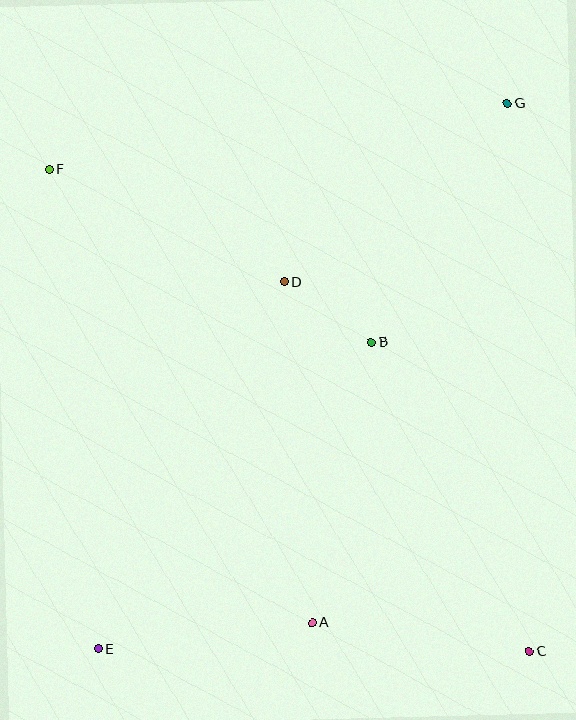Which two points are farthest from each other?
Points E and G are farthest from each other.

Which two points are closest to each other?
Points B and D are closest to each other.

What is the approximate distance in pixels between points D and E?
The distance between D and E is approximately 411 pixels.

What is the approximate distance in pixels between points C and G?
The distance between C and G is approximately 548 pixels.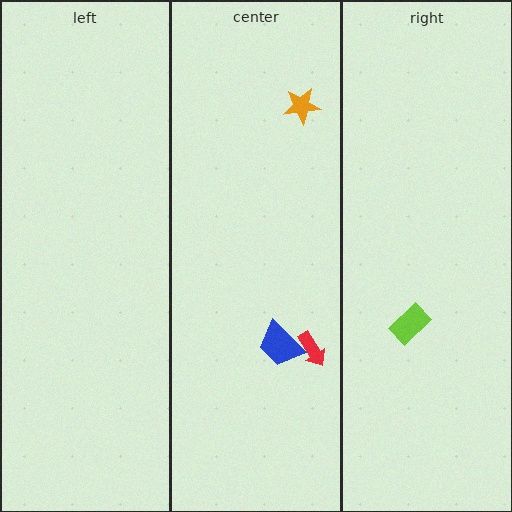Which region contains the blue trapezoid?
The center region.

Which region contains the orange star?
The center region.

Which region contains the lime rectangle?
The right region.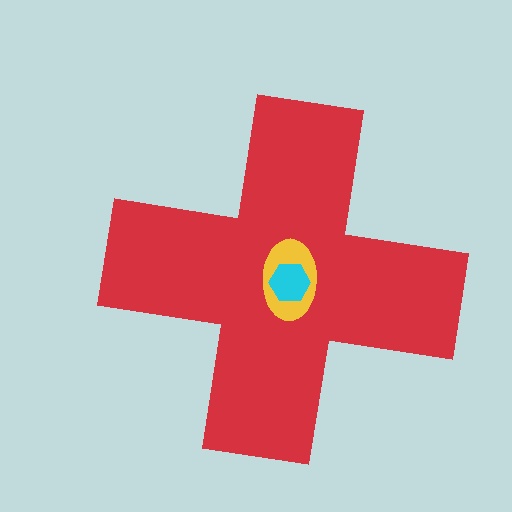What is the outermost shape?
The red cross.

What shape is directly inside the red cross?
The yellow ellipse.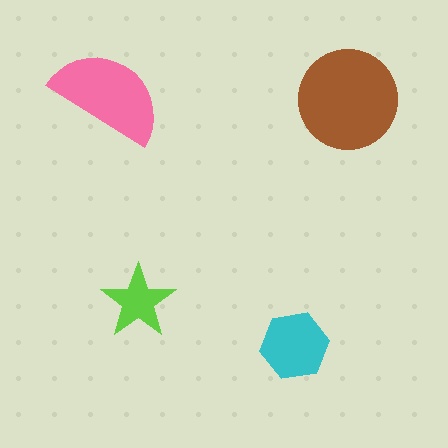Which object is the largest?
The brown circle.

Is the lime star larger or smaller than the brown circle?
Smaller.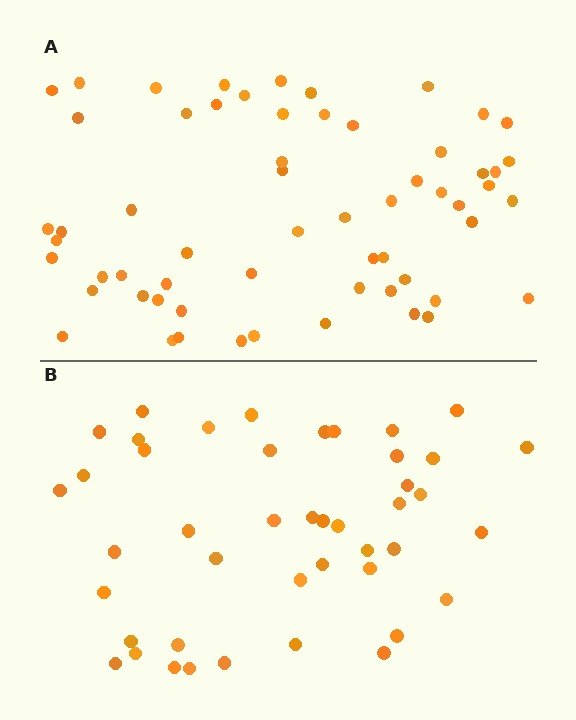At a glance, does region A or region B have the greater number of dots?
Region A (the top region) has more dots.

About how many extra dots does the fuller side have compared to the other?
Region A has approximately 15 more dots than region B.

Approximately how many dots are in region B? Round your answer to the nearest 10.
About 40 dots. (The exact count is 44, which rounds to 40.)